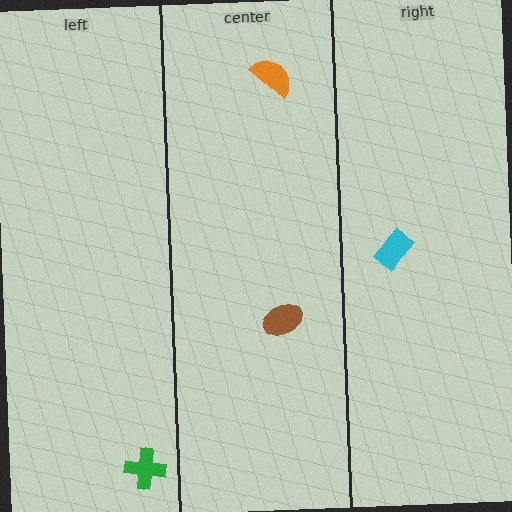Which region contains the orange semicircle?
The center region.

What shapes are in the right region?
The cyan rectangle.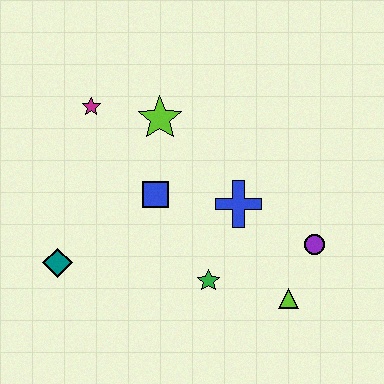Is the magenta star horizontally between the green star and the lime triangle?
No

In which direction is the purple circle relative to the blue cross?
The purple circle is to the right of the blue cross.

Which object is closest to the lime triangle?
The purple circle is closest to the lime triangle.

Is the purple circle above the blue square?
No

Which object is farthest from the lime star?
The lime triangle is farthest from the lime star.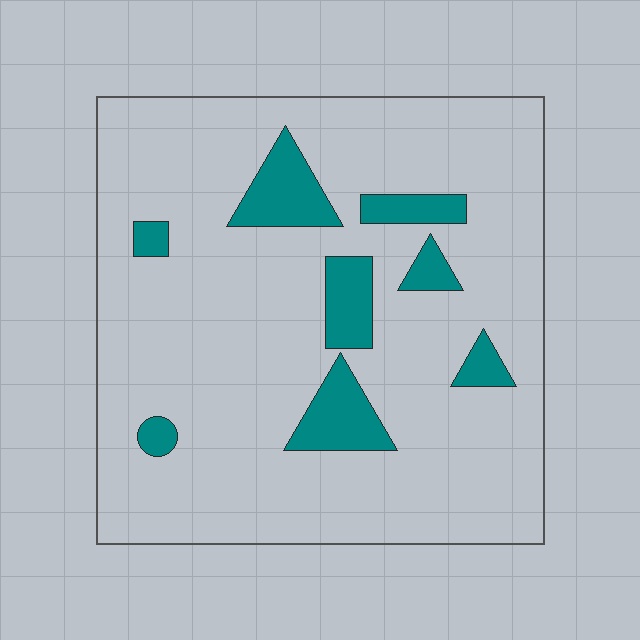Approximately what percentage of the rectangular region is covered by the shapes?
Approximately 15%.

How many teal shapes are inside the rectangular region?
8.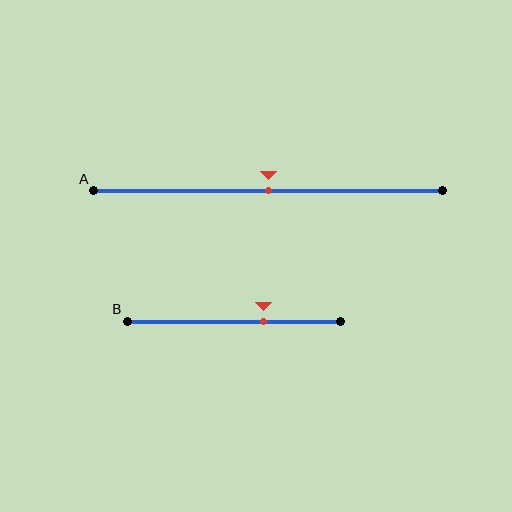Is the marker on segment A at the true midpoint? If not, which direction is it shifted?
Yes, the marker on segment A is at the true midpoint.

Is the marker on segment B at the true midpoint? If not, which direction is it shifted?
No, the marker on segment B is shifted to the right by about 14% of the segment length.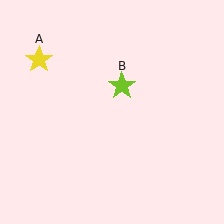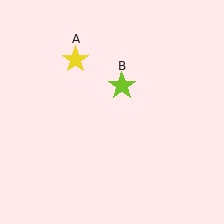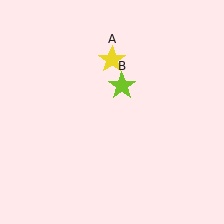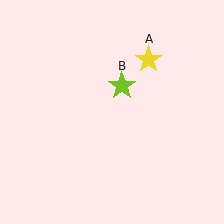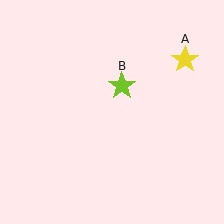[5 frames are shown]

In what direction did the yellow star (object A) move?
The yellow star (object A) moved right.